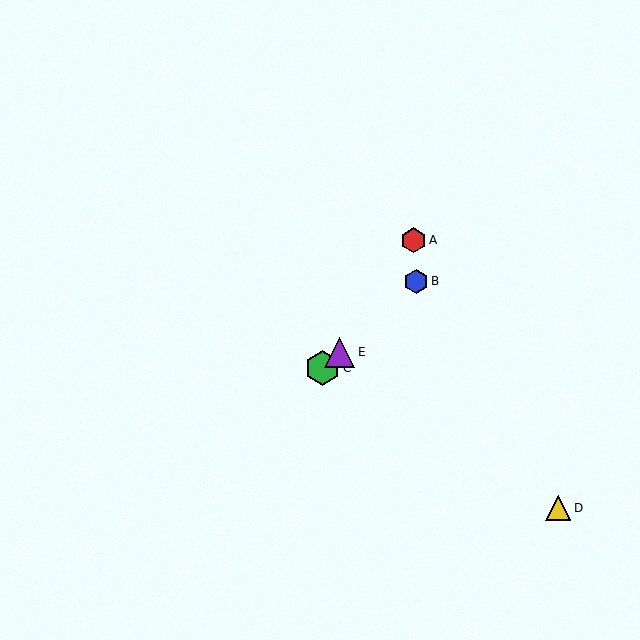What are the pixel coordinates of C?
Object C is at (323, 368).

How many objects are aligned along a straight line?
3 objects (B, C, E) are aligned along a straight line.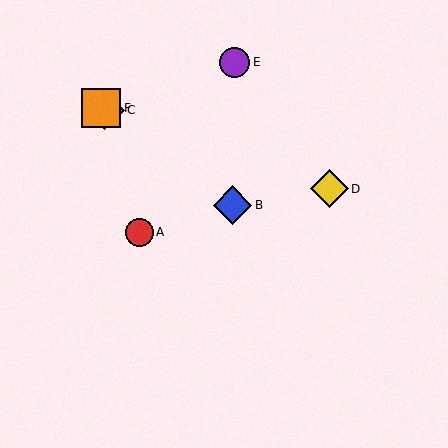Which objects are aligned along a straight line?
Objects B, C, F are aligned along a straight line.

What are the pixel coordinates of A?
Object A is at (140, 232).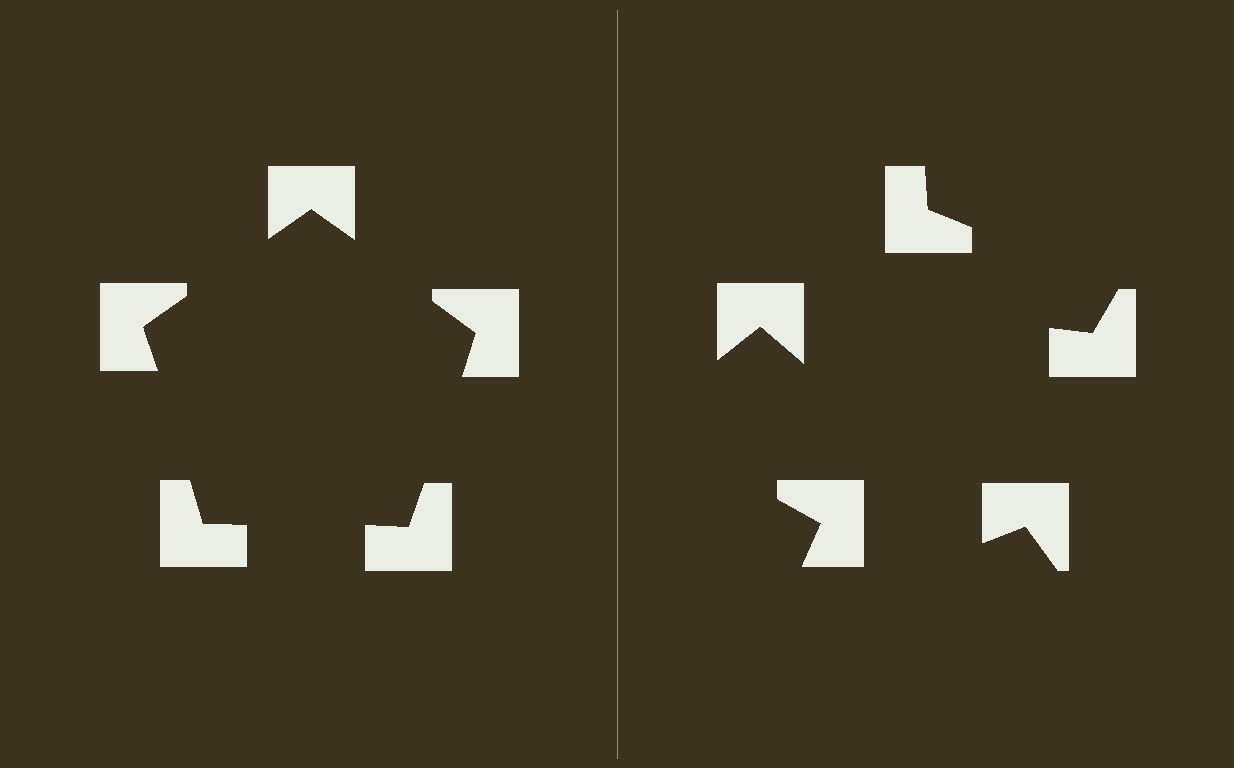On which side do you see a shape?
An illusory pentagon appears on the left side. On the right side the wedge cuts are rotated, so no coherent shape forms.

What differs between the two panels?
The notched squares are positioned identically on both sides; only the wedge orientations differ. On the left they align to a pentagon; on the right they are misaligned.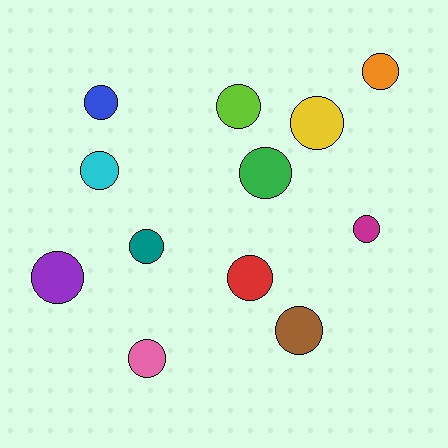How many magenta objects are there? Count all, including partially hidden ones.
There is 1 magenta object.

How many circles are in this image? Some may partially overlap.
There are 12 circles.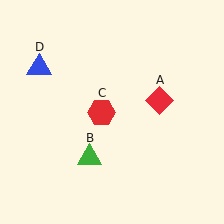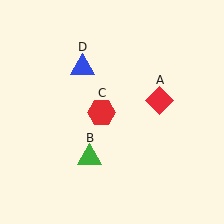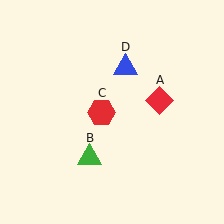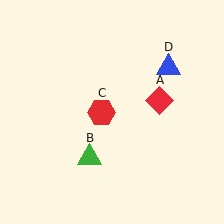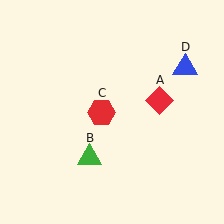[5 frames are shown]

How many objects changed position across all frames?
1 object changed position: blue triangle (object D).